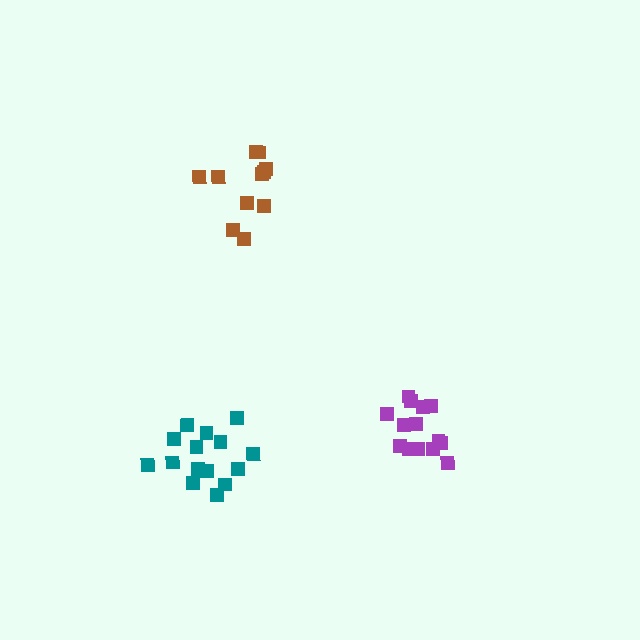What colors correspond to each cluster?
The clusters are colored: brown, teal, purple.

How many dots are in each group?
Group 1: 11 dots, Group 2: 15 dots, Group 3: 14 dots (40 total).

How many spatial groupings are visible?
There are 3 spatial groupings.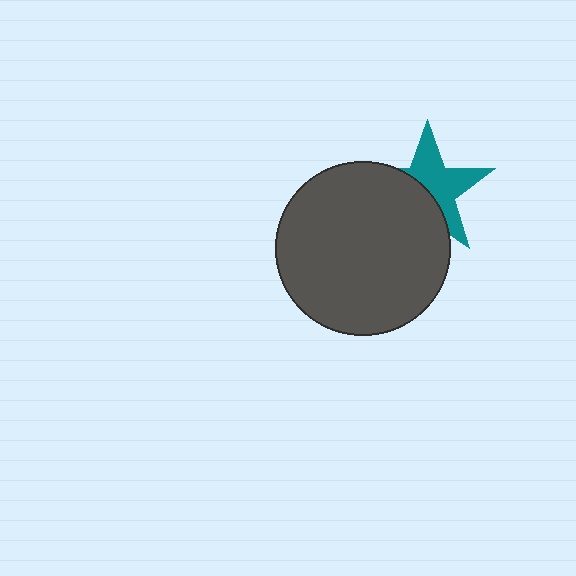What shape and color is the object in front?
The object in front is a dark gray circle.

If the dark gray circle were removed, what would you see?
You would see the complete teal star.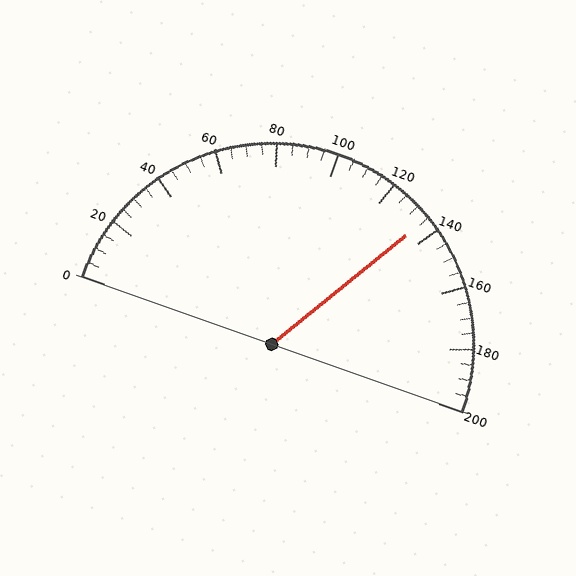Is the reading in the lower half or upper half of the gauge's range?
The reading is in the upper half of the range (0 to 200).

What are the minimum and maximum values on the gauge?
The gauge ranges from 0 to 200.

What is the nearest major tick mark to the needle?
The nearest major tick mark is 140.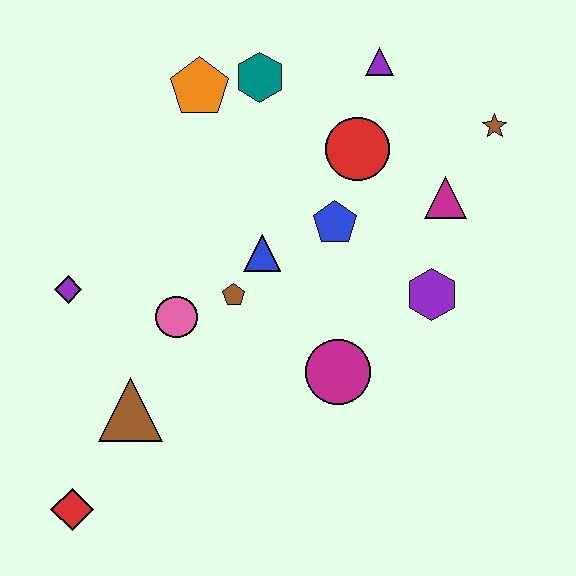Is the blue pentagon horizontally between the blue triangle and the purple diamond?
No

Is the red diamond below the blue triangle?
Yes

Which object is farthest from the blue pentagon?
The red diamond is farthest from the blue pentagon.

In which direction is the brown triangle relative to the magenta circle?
The brown triangle is to the left of the magenta circle.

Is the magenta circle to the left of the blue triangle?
No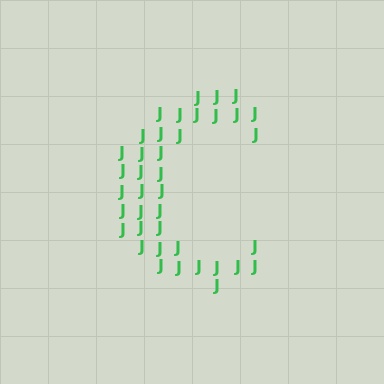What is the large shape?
The large shape is the letter C.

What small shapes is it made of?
It is made of small letter J's.